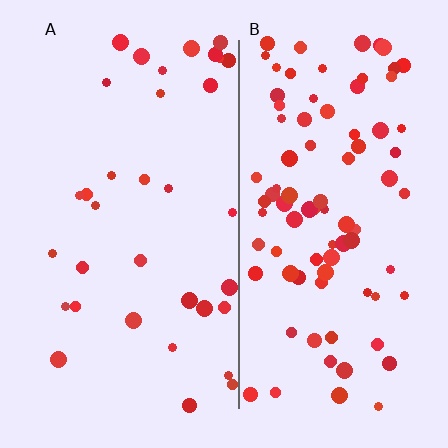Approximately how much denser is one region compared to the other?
Approximately 2.5× — region B over region A.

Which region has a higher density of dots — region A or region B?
B (the right).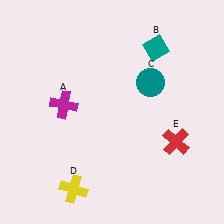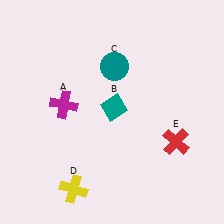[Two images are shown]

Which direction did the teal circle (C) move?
The teal circle (C) moved left.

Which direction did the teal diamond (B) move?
The teal diamond (B) moved down.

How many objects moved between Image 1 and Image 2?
2 objects moved between the two images.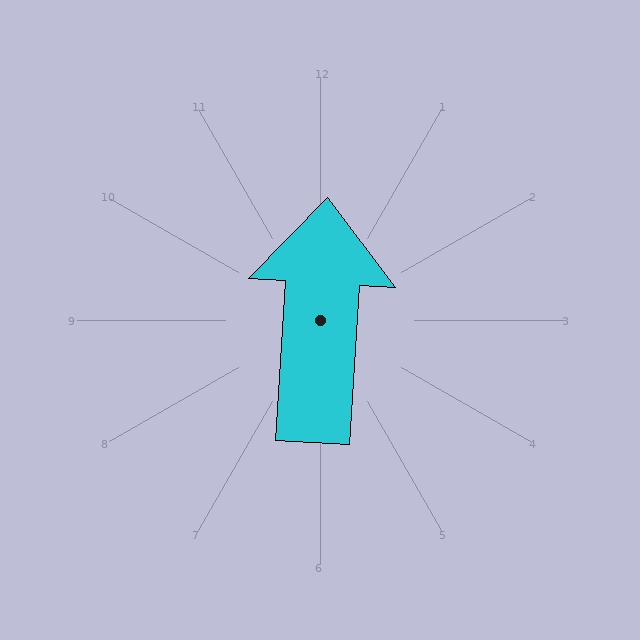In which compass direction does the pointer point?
North.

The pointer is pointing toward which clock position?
Roughly 12 o'clock.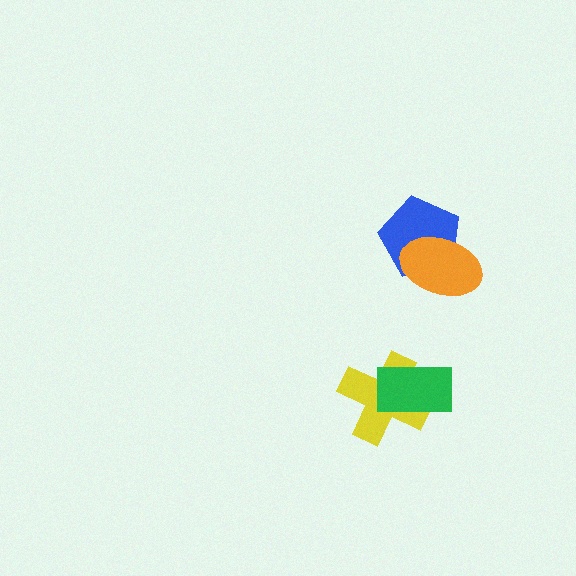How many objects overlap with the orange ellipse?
1 object overlaps with the orange ellipse.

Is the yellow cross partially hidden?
Yes, it is partially covered by another shape.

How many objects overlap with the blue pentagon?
1 object overlaps with the blue pentagon.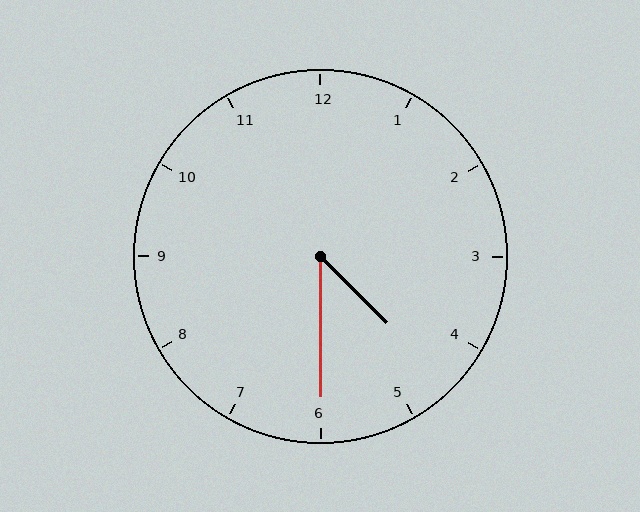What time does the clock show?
4:30.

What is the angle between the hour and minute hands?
Approximately 45 degrees.